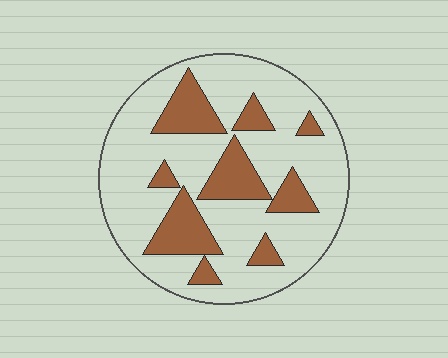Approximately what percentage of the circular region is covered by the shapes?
Approximately 25%.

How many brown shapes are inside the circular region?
9.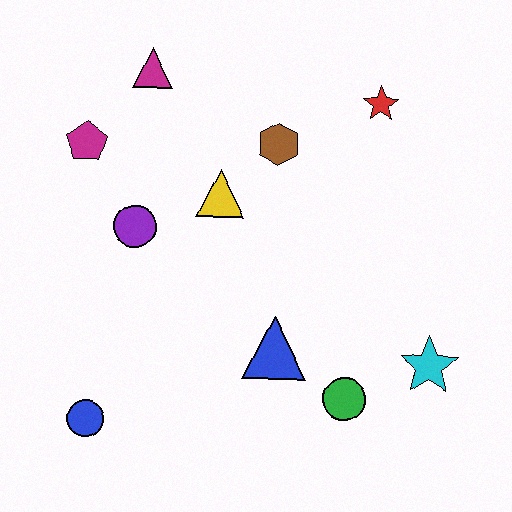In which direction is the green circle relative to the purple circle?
The green circle is to the right of the purple circle.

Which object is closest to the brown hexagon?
The yellow triangle is closest to the brown hexagon.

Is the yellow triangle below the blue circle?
No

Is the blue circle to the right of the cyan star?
No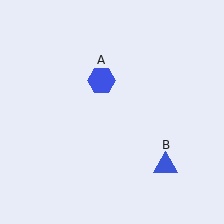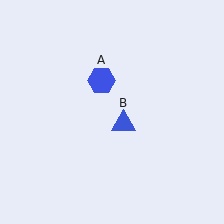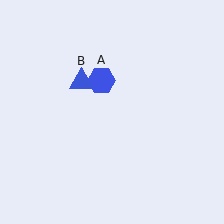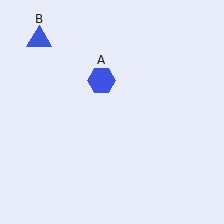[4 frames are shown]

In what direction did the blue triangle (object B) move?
The blue triangle (object B) moved up and to the left.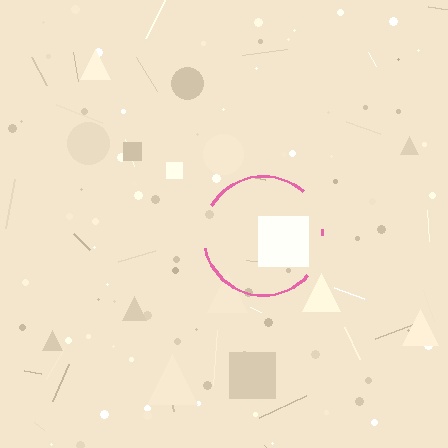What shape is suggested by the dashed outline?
The dashed outline suggests a circle.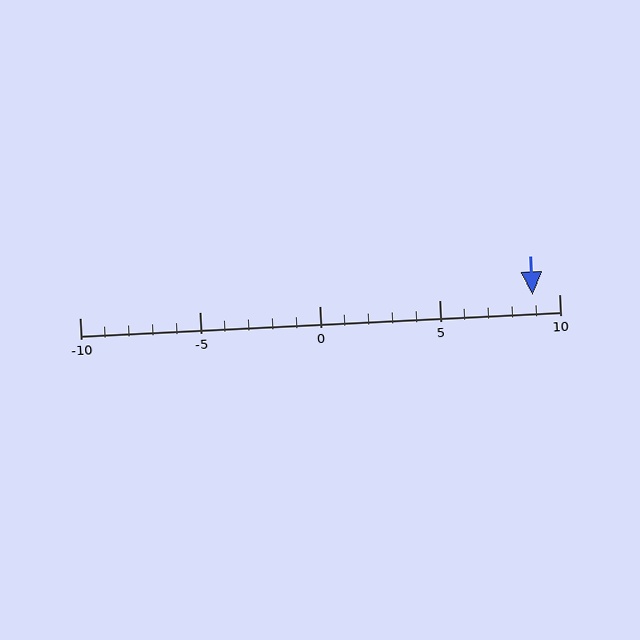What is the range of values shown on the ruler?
The ruler shows values from -10 to 10.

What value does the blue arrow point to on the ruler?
The blue arrow points to approximately 9.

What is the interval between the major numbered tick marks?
The major tick marks are spaced 5 units apart.